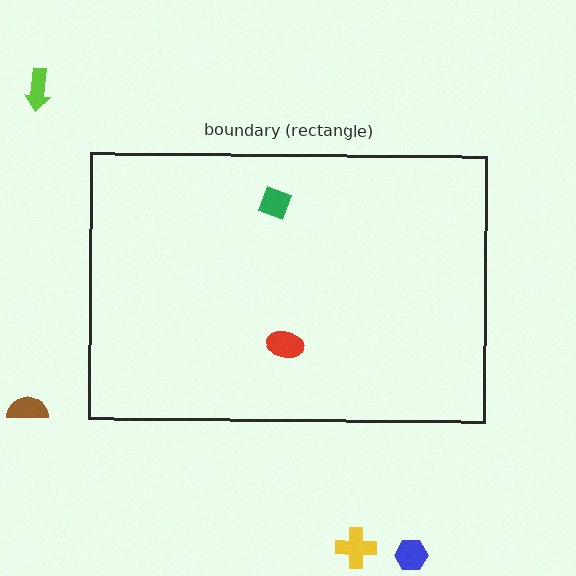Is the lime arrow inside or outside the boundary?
Outside.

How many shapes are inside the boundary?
2 inside, 4 outside.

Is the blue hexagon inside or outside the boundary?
Outside.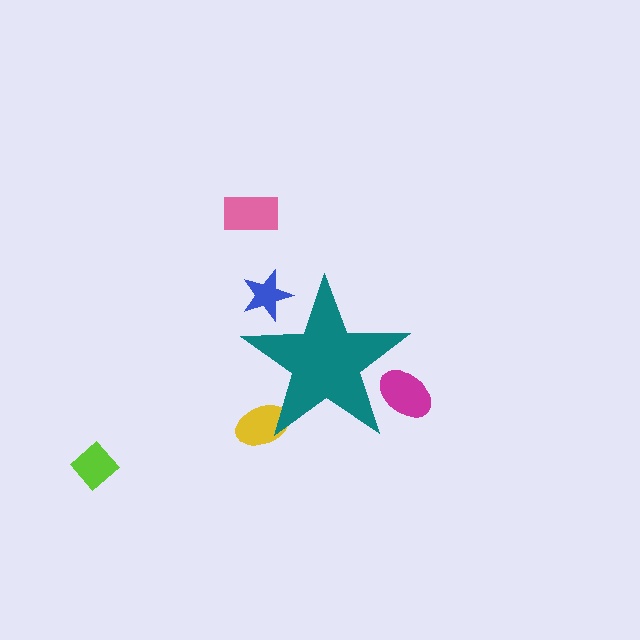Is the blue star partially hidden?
Yes, the blue star is partially hidden behind the teal star.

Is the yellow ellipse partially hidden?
Yes, the yellow ellipse is partially hidden behind the teal star.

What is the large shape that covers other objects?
A teal star.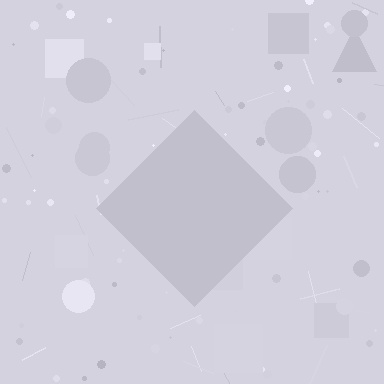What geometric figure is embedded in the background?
A diamond is embedded in the background.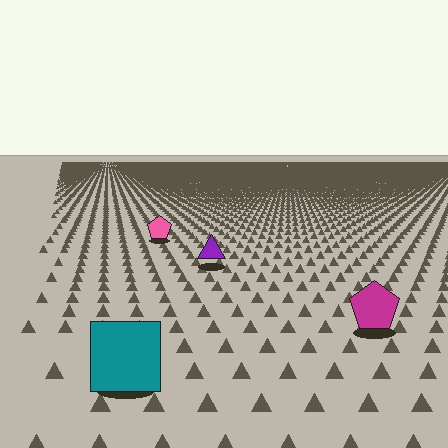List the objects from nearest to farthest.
From nearest to farthest: the teal square, the magenta pentagon, the purple triangle, the pink pentagon.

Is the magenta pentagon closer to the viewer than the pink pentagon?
Yes. The magenta pentagon is closer — you can tell from the texture gradient: the ground texture is coarser near it.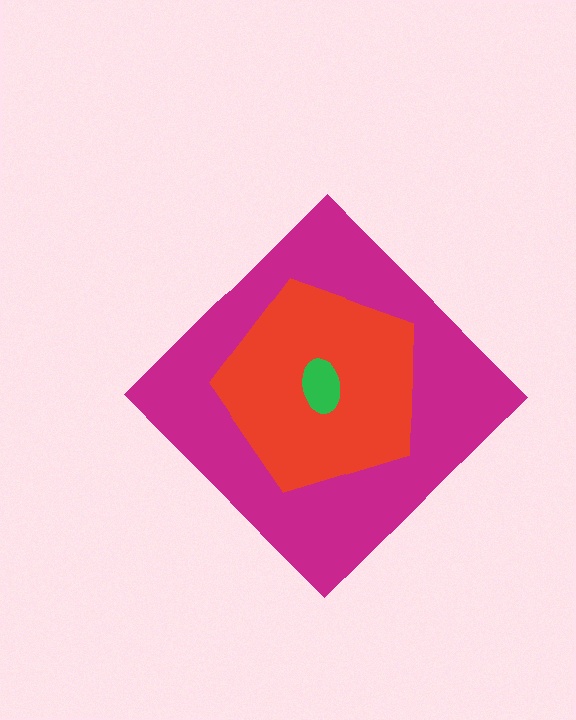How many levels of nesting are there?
3.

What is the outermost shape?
The magenta diamond.